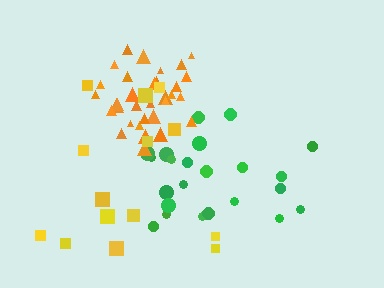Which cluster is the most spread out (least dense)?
Yellow.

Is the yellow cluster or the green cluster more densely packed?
Green.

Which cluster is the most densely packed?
Orange.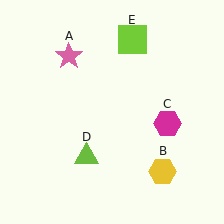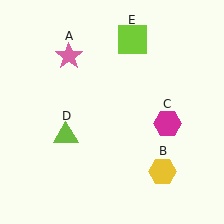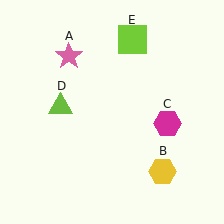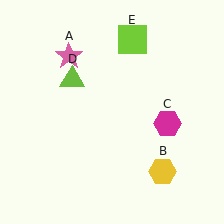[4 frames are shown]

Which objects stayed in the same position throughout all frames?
Pink star (object A) and yellow hexagon (object B) and magenta hexagon (object C) and lime square (object E) remained stationary.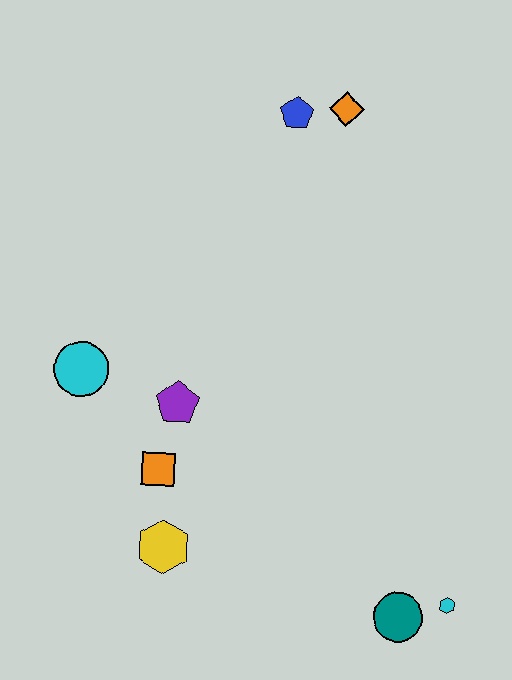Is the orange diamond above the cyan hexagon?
Yes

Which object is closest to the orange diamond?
The blue pentagon is closest to the orange diamond.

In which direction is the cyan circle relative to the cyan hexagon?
The cyan circle is to the left of the cyan hexagon.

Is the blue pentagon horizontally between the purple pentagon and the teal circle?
Yes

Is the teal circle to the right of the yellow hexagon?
Yes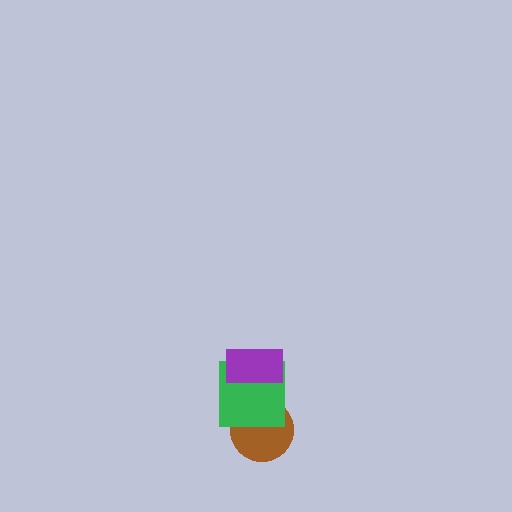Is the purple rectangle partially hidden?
No, no other shape covers it.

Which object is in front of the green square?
The purple rectangle is in front of the green square.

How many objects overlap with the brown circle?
1 object overlaps with the brown circle.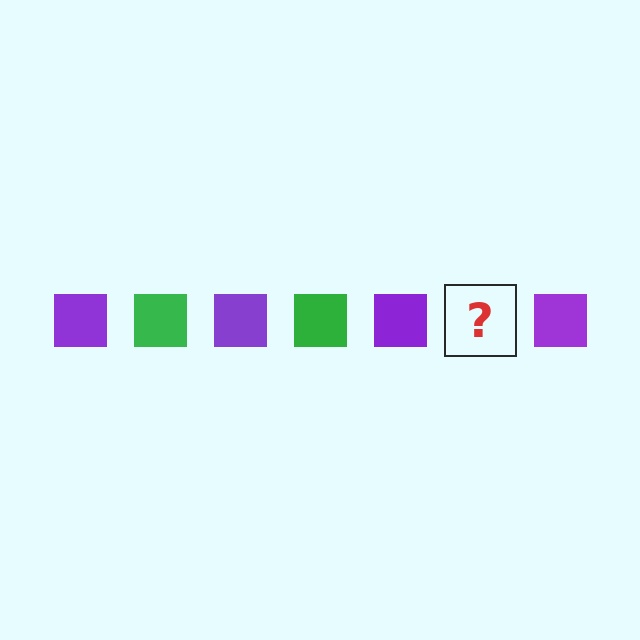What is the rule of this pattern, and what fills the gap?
The rule is that the pattern cycles through purple, green squares. The gap should be filled with a green square.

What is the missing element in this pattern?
The missing element is a green square.